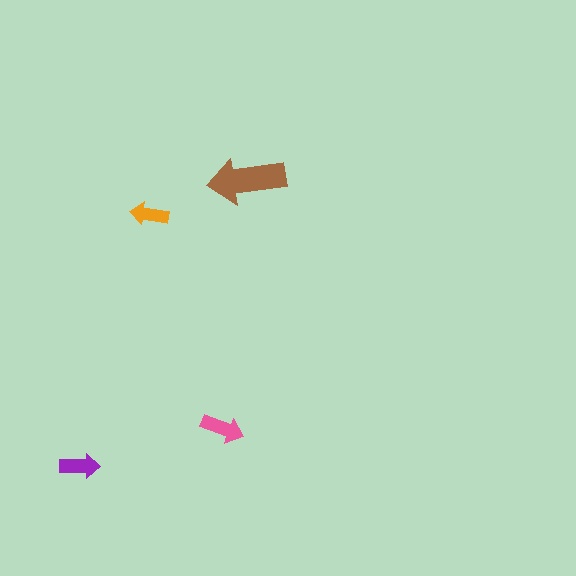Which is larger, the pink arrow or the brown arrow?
The brown one.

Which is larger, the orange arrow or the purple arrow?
The purple one.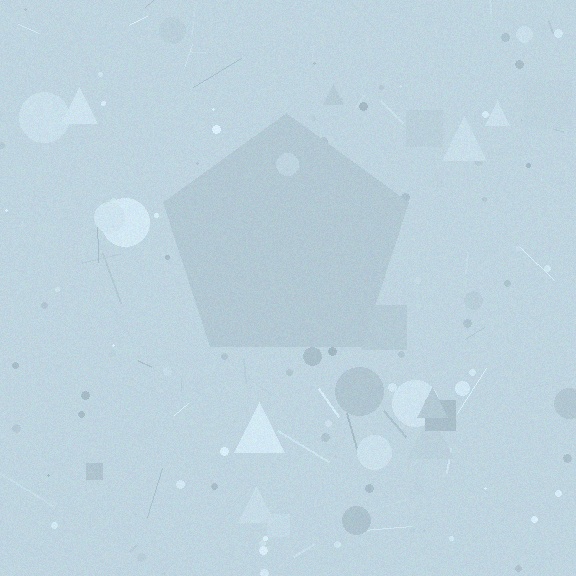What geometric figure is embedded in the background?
A pentagon is embedded in the background.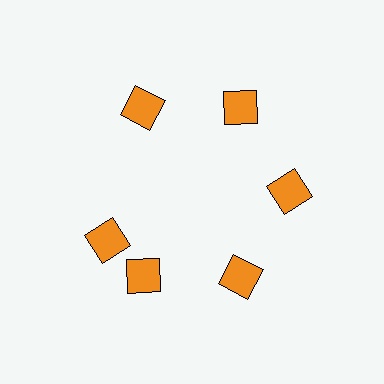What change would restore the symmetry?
The symmetry would be restored by rotating it back into even spacing with its neighbors so that all 6 diamonds sit at equal angles and equal distance from the center.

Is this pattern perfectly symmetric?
No. The 6 orange diamonds are arranged in a ring, but one element near the 9 o'clock position is rotated out of alignment along the ring, breaking the 6-fold rotational symmetry.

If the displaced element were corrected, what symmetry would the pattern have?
It would have 6-fold rotational symmetry — the pattern would map onto itself every 60 degrees.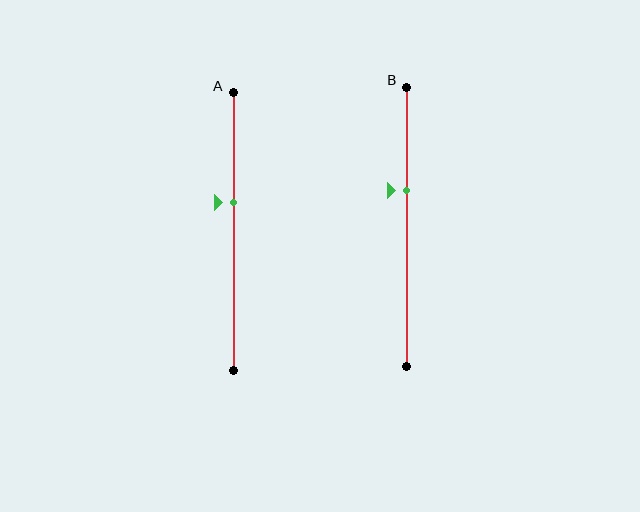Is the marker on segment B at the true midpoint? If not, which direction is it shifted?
No, the marker on segment B is shifted upward by about 13% of the segment length.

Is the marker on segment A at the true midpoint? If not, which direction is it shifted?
No, the marker on segment A is shifted upward by about 10% of the segment length.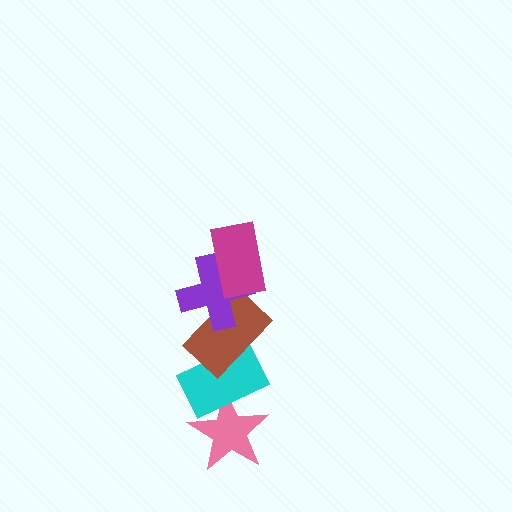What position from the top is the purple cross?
The purple cross is 2nd from the top.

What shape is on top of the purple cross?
The magenta rectangle is on top of the purple cross.